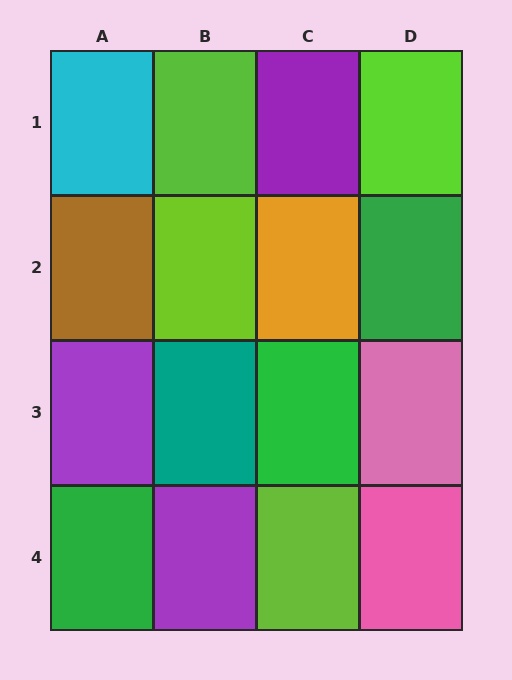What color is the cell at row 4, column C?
Lime.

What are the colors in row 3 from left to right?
Purple, teal, green, pink.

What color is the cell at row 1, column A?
Cyan.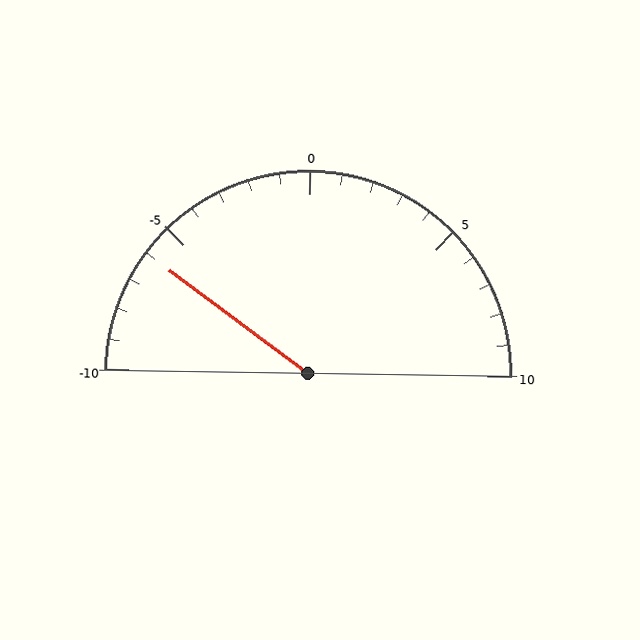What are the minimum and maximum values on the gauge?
The gauge ranges from -10 to 10.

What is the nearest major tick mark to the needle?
The nearest major tick mark is -5.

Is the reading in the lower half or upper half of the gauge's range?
The reading is in the lower half of the range (-10 to 10).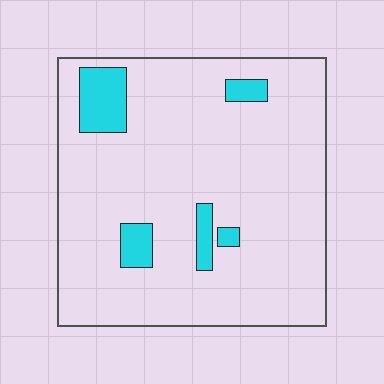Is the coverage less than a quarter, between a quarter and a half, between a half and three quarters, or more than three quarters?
Less than a quarter.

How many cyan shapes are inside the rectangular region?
5.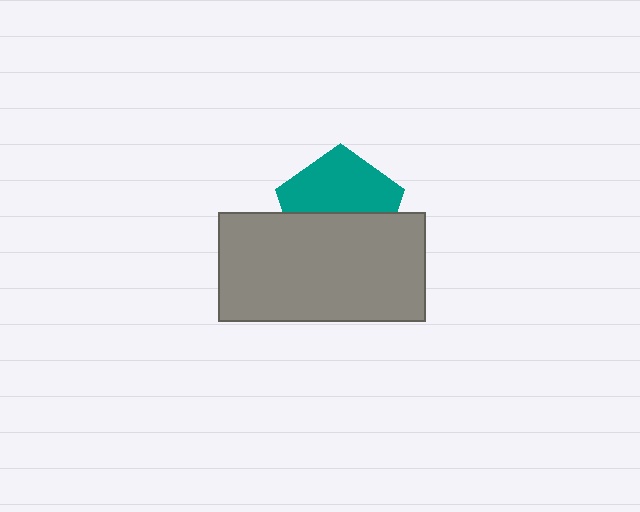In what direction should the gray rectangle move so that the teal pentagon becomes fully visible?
The gray rectangle should move down. That is the shortest direction to clear the overlap and leave the teal pentagon fully visible.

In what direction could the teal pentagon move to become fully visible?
The teal pentagon could move up. That would shift it out from behind the gray rectangle entirely.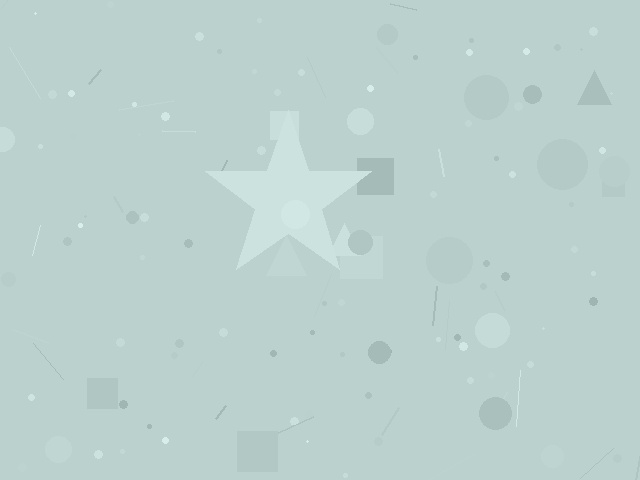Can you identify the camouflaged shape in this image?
The camouflaged shape is a star.